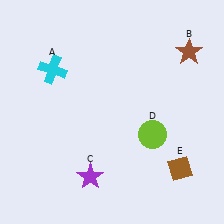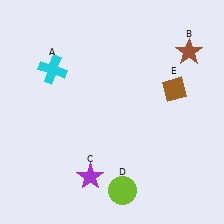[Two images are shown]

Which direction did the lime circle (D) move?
The lime circle (D) moved down.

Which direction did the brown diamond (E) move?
The brown diamond (E) moved up.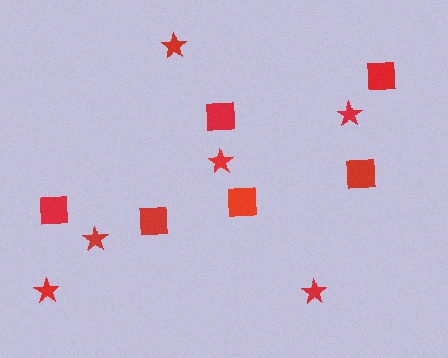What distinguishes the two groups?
There are 2 groups: one group of squares (6) and one group of stars (6).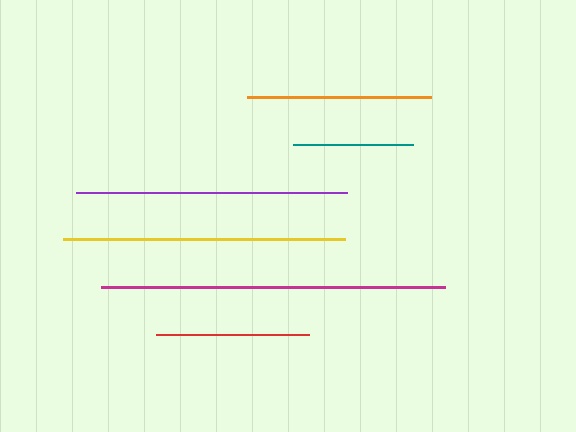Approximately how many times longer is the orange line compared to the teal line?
The orange line is approximately 1.5 times the length of the teal line.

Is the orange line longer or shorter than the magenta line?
The magenta line is longer than the orange line.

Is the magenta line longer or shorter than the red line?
The magenta line is longer than the red line.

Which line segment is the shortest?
The teal line is the shortest at approximately 120 pixels.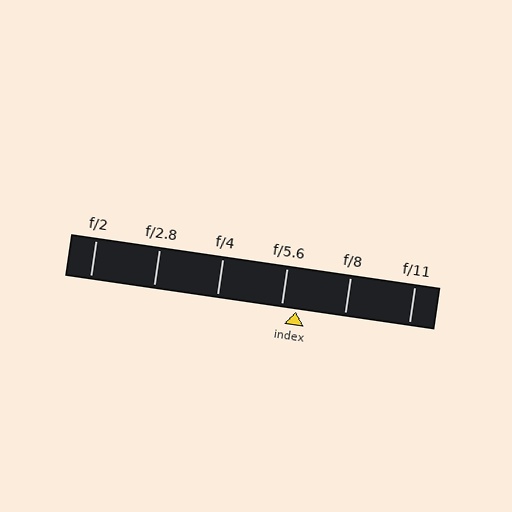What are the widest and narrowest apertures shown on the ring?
The widest aperture shown is f/2 and the narrowest is f/11.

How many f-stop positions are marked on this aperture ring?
There are 6 f-stop positions marked.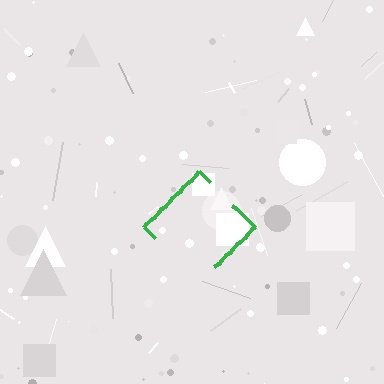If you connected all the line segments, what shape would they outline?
They would outline a diamond.